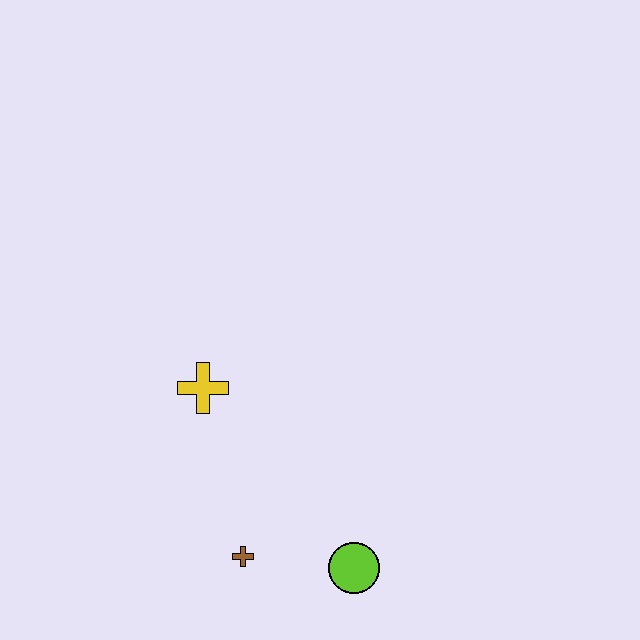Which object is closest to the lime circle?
The brown cross is closest to the lime circle.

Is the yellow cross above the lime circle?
Yes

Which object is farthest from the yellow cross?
The lime circle is farthest from the yellow cross.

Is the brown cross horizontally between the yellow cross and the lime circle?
Yes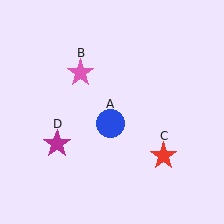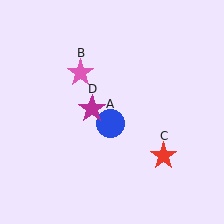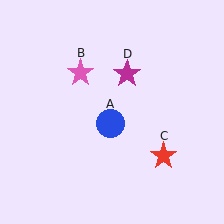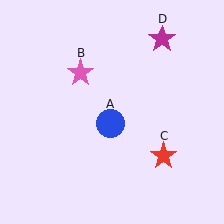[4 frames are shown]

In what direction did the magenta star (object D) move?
The magenta star (object D) moved up and to the right.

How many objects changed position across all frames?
1 object changed position: magenta star (object D).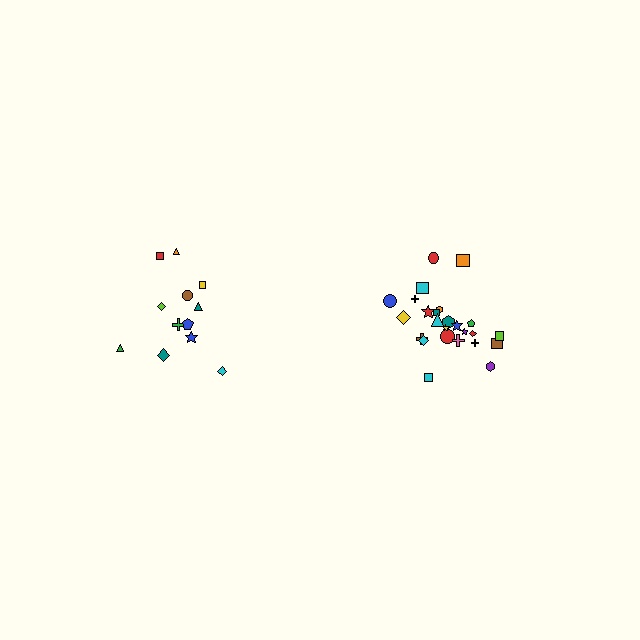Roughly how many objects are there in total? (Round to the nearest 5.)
Roughly 35 objects in total.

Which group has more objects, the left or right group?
The right group.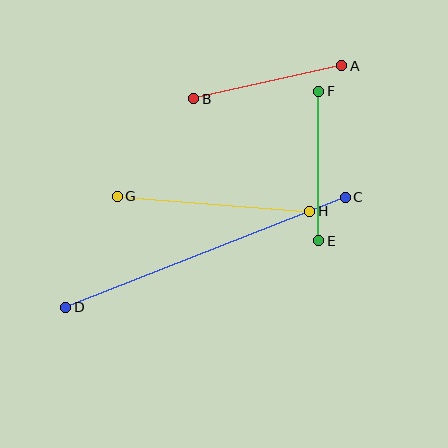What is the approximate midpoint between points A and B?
The midpoint is at approximately (268, 82) pixels.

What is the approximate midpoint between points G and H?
The midpoint is at approximately (214, 204) pixels.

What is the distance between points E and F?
The distance is approximately 150 pixels.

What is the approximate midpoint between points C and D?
The midpoint is at approximately (206, 252) pixels.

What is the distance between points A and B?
The distance is approximately 152 pixels.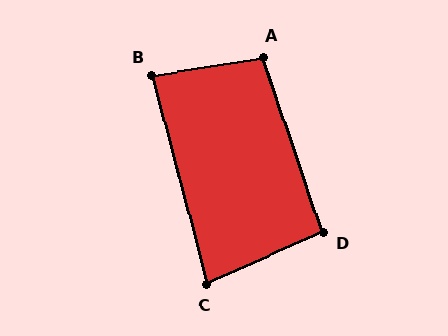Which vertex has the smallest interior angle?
C, at approximately 81 degrees.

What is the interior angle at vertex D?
Approximately 96 degrees (obtuse).